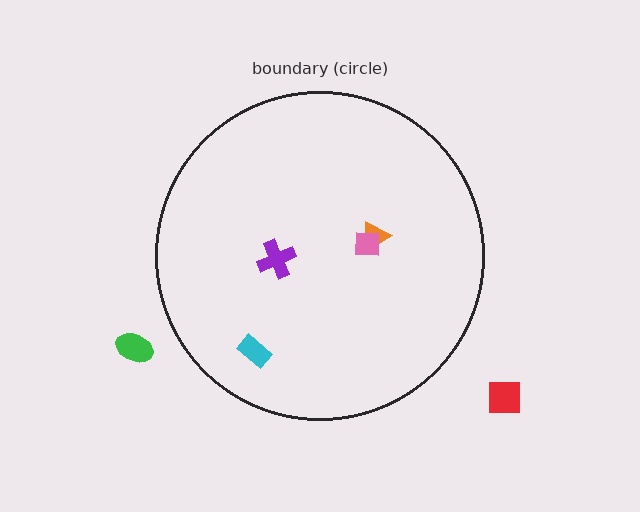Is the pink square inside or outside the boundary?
Inside.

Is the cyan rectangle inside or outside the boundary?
Inside.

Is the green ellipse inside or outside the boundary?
Outside.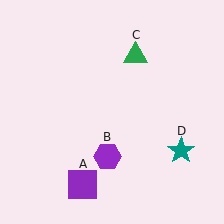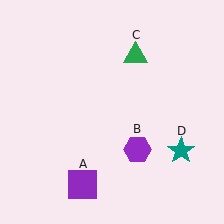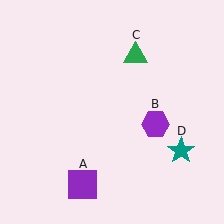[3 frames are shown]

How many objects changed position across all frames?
1 object changed position: purple hexagon (object B).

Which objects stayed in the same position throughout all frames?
Purple square (object A) and green triangle (object C) and teal star (object D) remained stationary.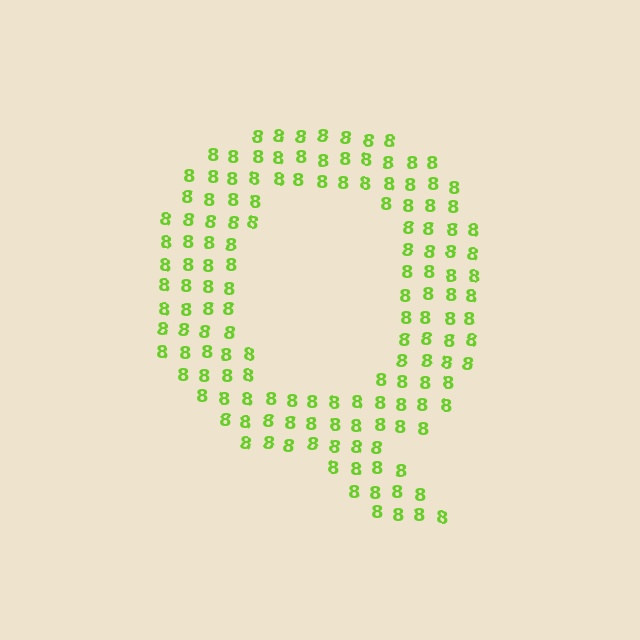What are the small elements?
The small elements are digit 8's.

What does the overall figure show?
The overall figure shows the letter Q.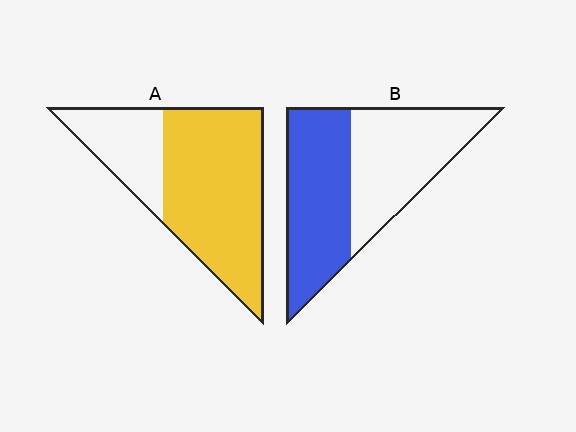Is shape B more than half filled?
Roughly half.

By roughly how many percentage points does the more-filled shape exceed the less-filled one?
By roughly 20 percentage points (A over B).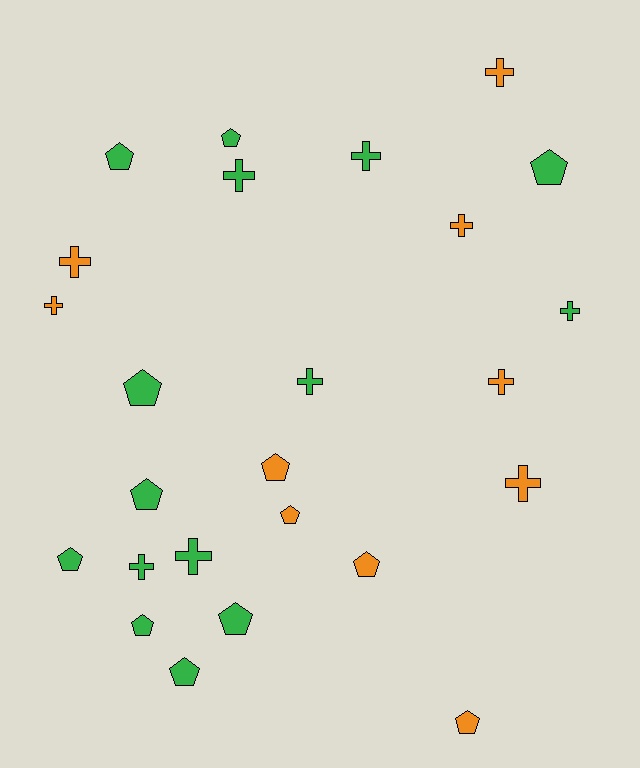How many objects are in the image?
There are 25 objects.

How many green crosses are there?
There are 6 green crosses.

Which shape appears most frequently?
Pentagon, with 13 objects.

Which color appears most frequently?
Green, with 15 objects.